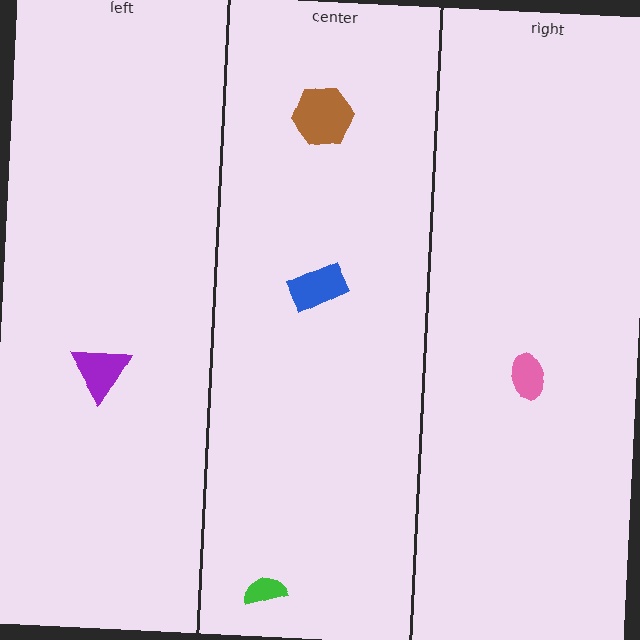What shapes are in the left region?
The purple triangle.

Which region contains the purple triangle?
The left region.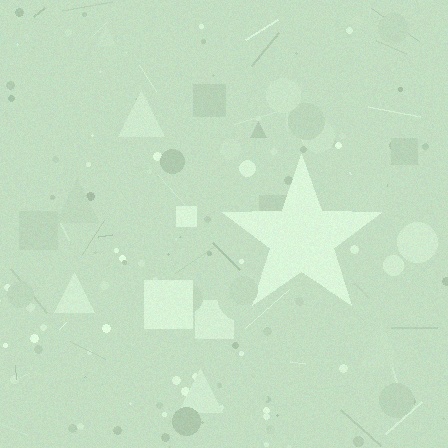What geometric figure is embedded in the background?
A star is embedded in the background.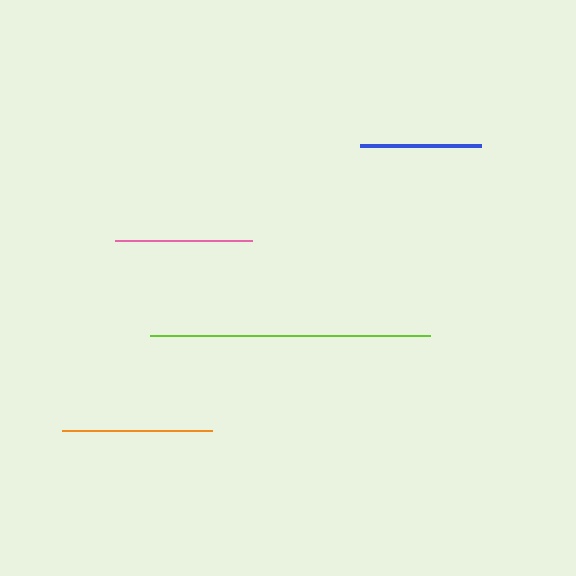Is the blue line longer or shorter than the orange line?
The orange line is longer than the blue line.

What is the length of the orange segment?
The orange segment is approximately 150 pixels long.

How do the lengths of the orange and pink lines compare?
The orange and pink lines are approximately the same length.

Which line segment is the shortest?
The blue line is the shortest at approximately 120 pixels.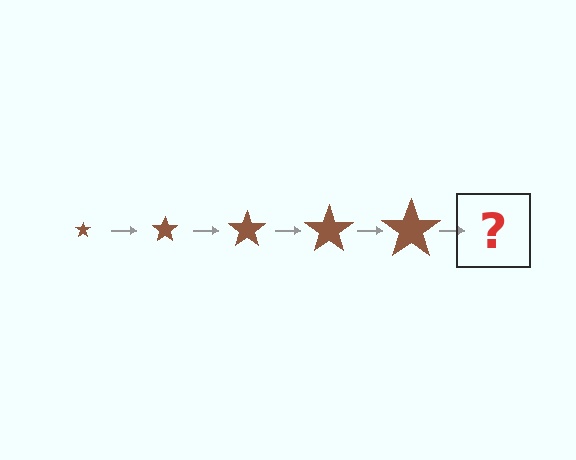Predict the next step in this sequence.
The next step is a brown star, larger than the previous one.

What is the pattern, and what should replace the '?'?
The pattern is that the star gets progressively larger each step. The '?' should be a brown star, larger than the previous one.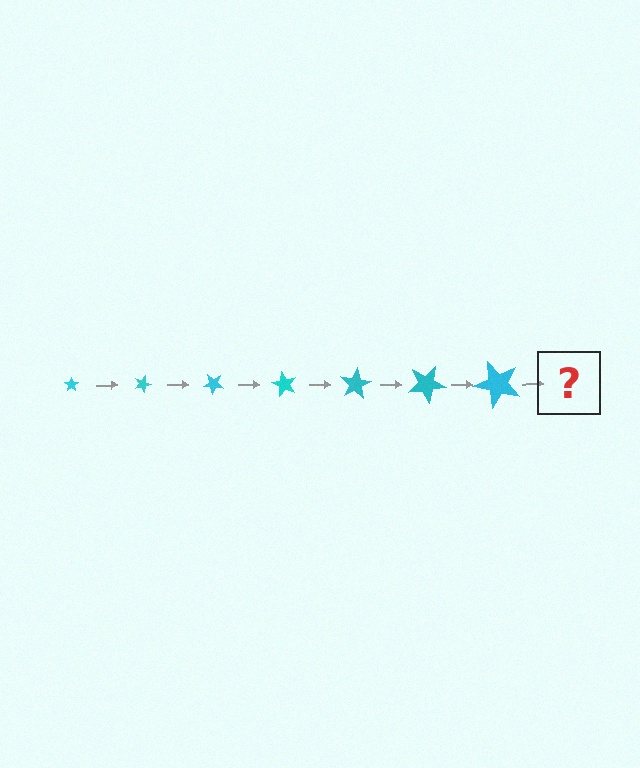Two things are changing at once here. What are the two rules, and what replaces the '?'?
The two rules are that the star grows larger each step and it rotates 20 degrees each step. The '?' should be a star, larger than the previous one and rotated 140 degrees from the start.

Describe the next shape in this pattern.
It should be a star, larger than the previous one and rotated 140 degrees from the start.